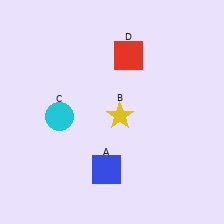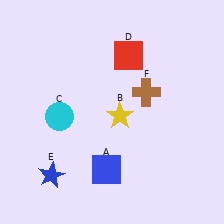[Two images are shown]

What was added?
A blue star (E), a brown cross (F) were added in Image 2.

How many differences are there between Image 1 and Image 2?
There are 2 differences between the two images.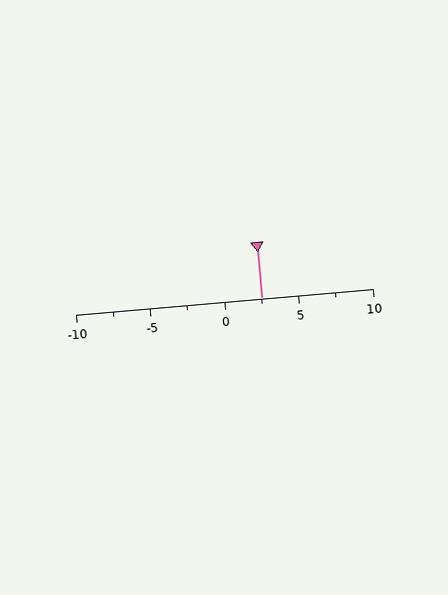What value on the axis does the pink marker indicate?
The marker indicates approximately 2.5.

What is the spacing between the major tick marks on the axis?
The major ticks are spaced 5 apart.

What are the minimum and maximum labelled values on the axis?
The axis runs from -10 to 10.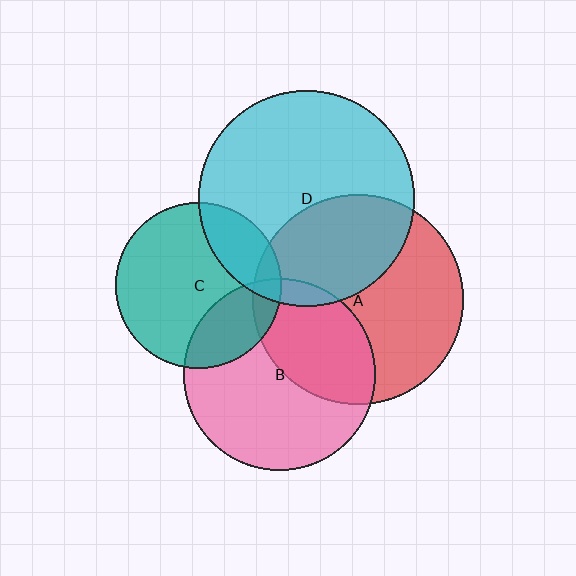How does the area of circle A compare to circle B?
Approximately 1.2 times.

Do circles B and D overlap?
Yes.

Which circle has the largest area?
Circle D (cyan).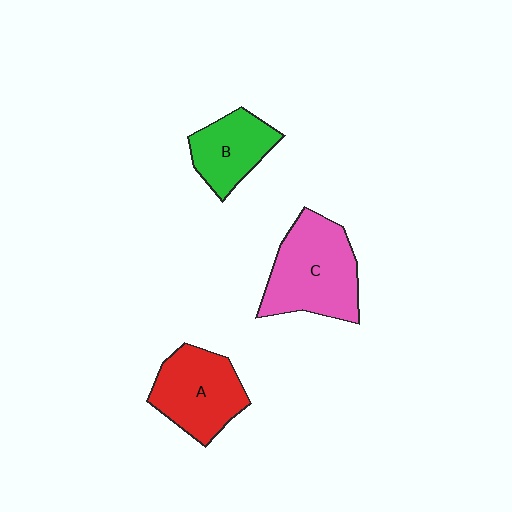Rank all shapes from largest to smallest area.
From largest to smallest: C (pink), A (red), B (green).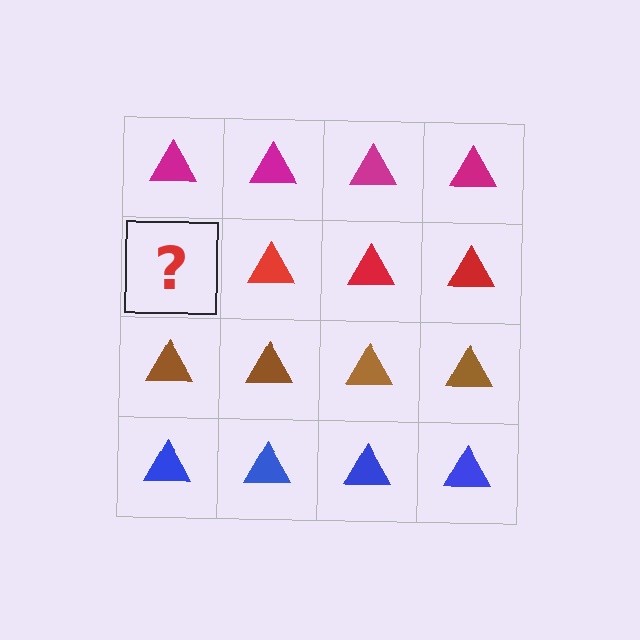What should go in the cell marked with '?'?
The missing cell should contain a red triangle.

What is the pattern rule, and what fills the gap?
The rule is that each row has a consistent color. The gap should be filled with a red triangle.